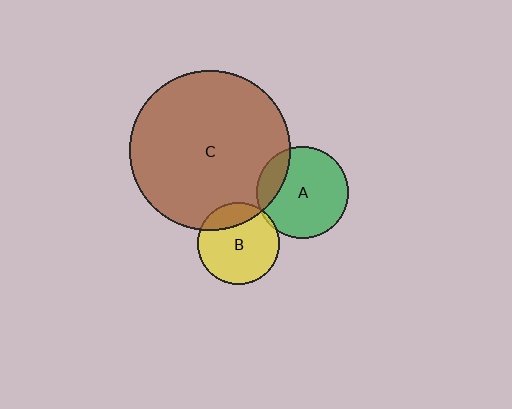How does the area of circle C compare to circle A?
Approximately 3.1 times.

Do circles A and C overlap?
Yes.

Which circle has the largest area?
Circle C (brown).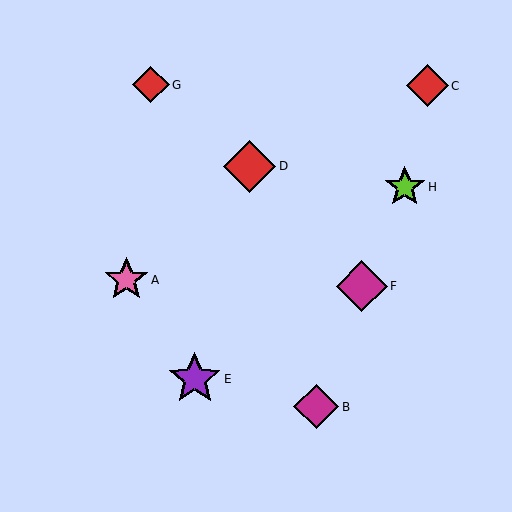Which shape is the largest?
The purple star (labeled E) is the largest.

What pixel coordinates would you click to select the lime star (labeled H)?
Click at (405, 187) to select the lime star H.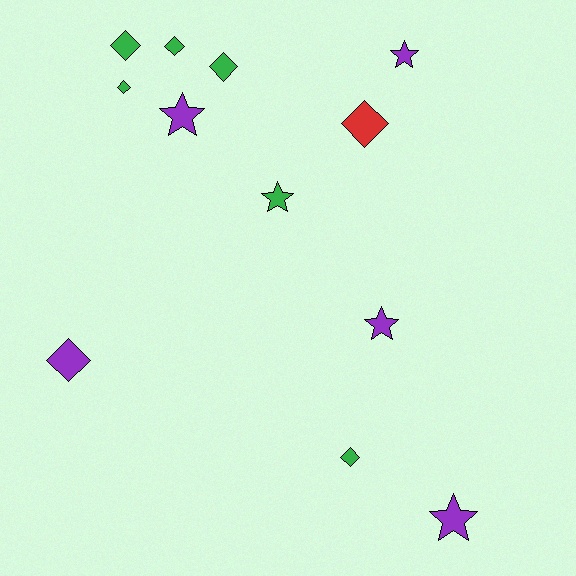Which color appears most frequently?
Green, with 6 objects.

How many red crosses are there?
There are no red crosses.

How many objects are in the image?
There are 12 objects.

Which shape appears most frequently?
Diamond, with 7 objects.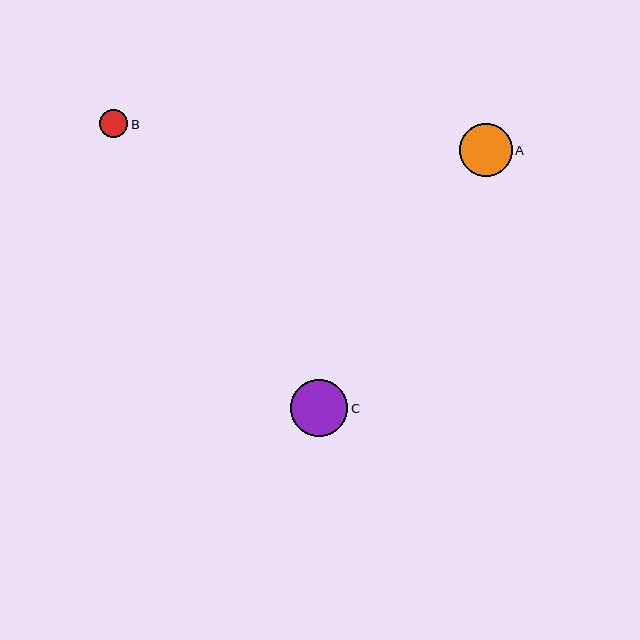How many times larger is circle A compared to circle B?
Circle A is approximately 1.9 times the size of circle B.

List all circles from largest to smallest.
From largest to smallest: C, A, B.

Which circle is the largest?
Circle C is the largest with a size of approximately 57 pixels.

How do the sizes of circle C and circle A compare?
Circle C and circle A are approximately the same size.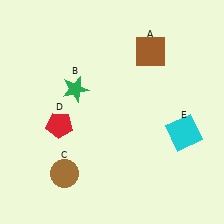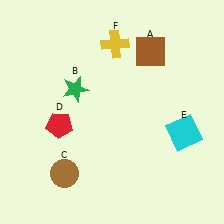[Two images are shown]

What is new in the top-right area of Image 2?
A yellow cross (F) was added in the top-right area of Image 2.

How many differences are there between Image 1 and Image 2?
There is 1 difference between the two images.